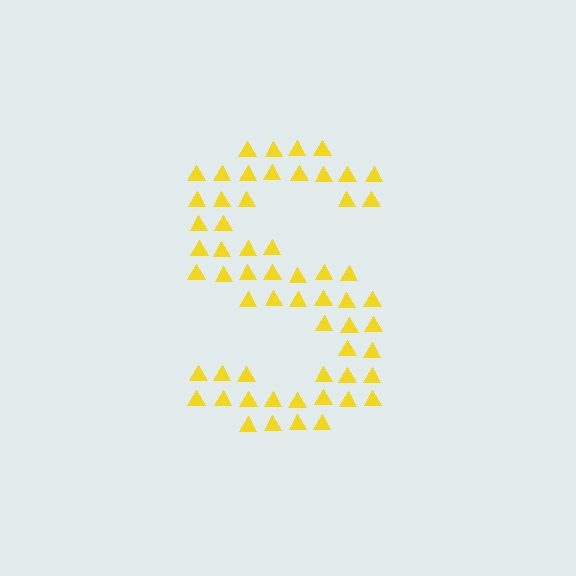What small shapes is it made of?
It is made of small triangles.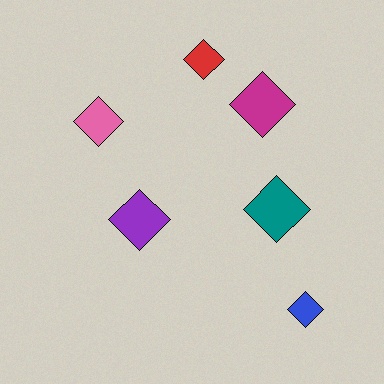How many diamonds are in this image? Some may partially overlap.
There are 6 diamonds.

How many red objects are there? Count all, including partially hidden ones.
There is 1 red object.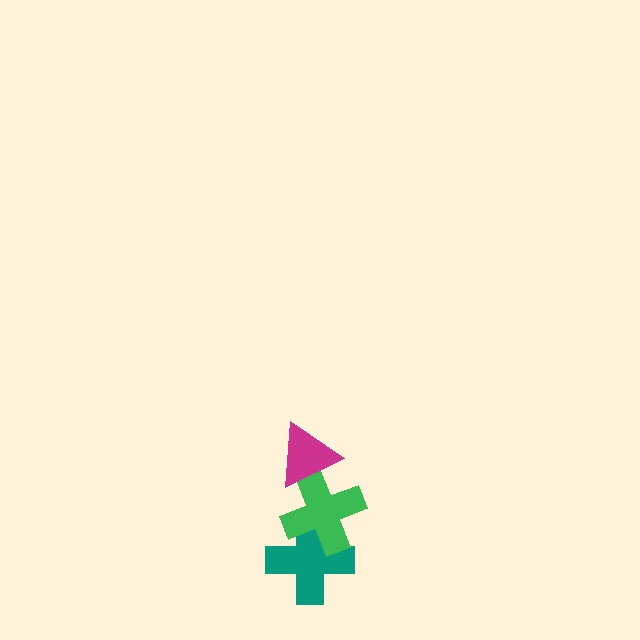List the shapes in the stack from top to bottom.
From top to bottom: the magenta triangle, the green cross, the teal cross.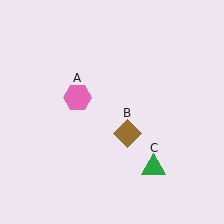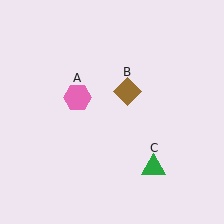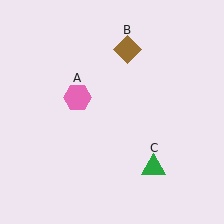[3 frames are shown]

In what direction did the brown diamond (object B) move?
The brown diamond (object B) moved up.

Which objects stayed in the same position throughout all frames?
Pink hexagon (object A) and green triangle (object C) remained stationary.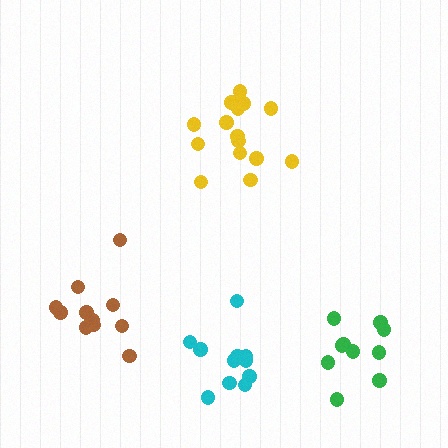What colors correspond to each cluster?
The clusters are colored: brown, yellow, green, cyan.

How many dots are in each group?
Group 1: 11 dots, Group 2: 16 dots, Group 3: 10 dots, Group 4: 12 dots (49 total).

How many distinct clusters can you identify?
There are 4 distinct clusters.